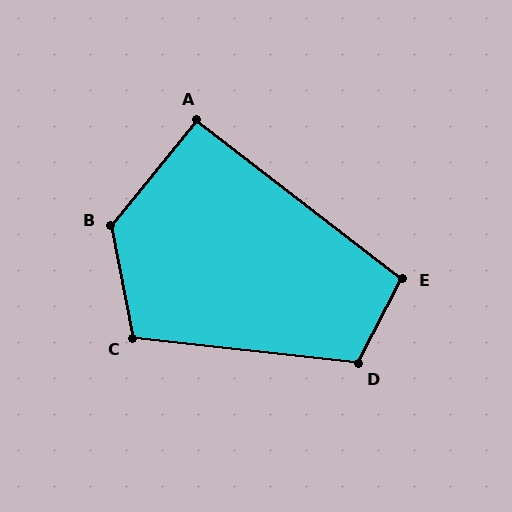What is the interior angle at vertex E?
Approximately 100 degrees (obtuse).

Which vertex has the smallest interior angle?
A, at approximately 92 degrees.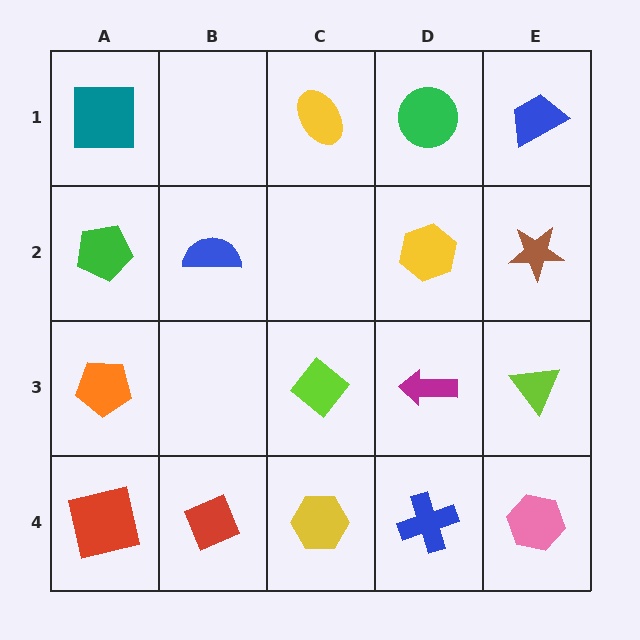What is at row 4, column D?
A blue cross.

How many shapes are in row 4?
5 shapes.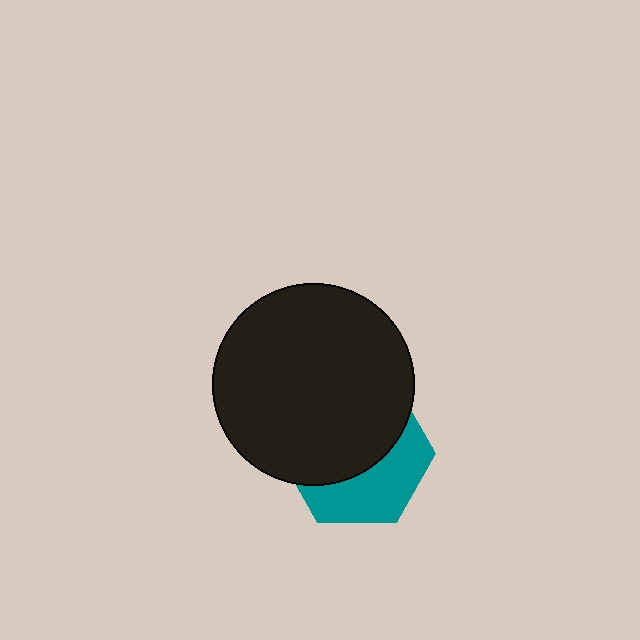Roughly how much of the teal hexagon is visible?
A small part of it is visible (roughly 41%).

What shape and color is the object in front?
The object in front is a black circle.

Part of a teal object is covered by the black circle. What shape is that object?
It is a hexagon.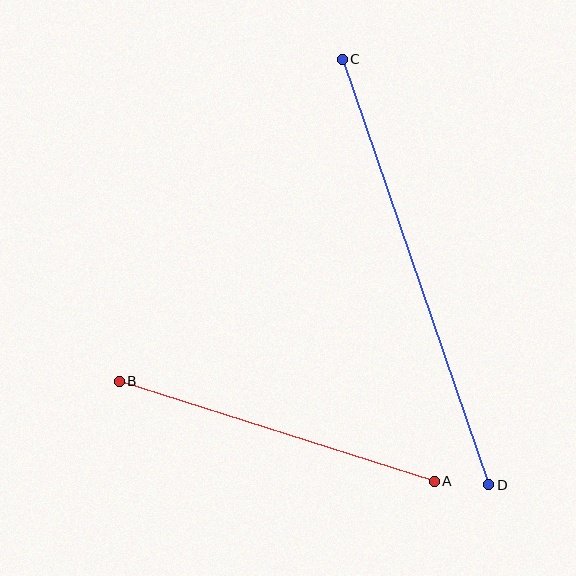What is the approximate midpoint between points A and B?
The midpoint is at approximately (277, 431) pixels.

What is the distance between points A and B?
The distance is approximately 330 pixels.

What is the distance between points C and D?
The distance is approximately 450 pixels.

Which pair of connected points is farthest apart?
Points C and D are farthest apart.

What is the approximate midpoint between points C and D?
The midpoint is at approximately (416, 272) pixels.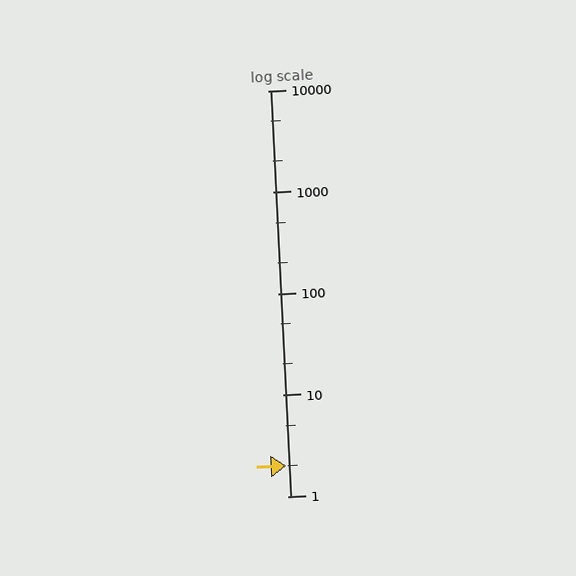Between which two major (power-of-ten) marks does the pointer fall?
The pointer is between 1 and 10.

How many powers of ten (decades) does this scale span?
The scale spans 4 decades, from 1 to 10000.